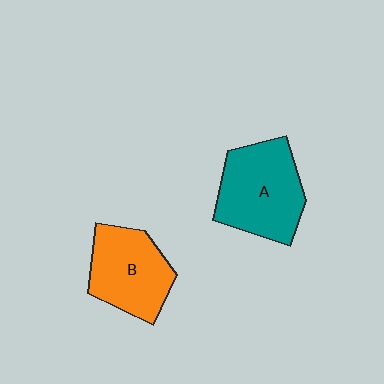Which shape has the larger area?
Shape A (teal).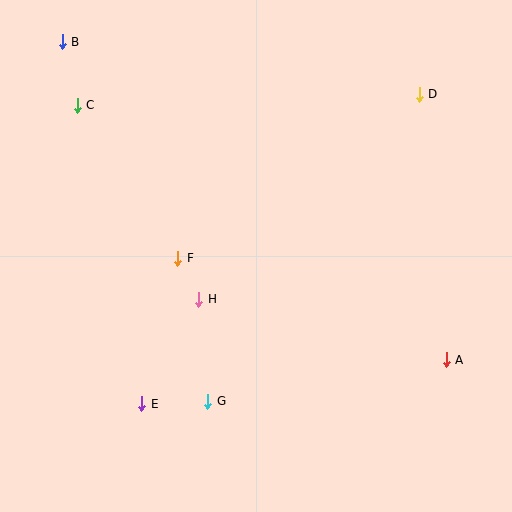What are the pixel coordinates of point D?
Point D is at (419, 94).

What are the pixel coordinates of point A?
Point A is at (446, 360).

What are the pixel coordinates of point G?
Point G is at (208, 401).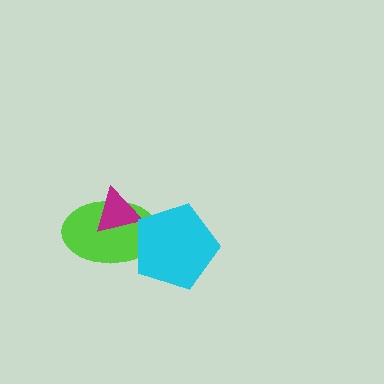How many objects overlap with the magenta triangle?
1 object overlaps with the magenta triangle.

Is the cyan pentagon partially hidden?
No, no other shape covers it.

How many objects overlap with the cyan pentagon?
1 object overlaps with the cyan pentagon.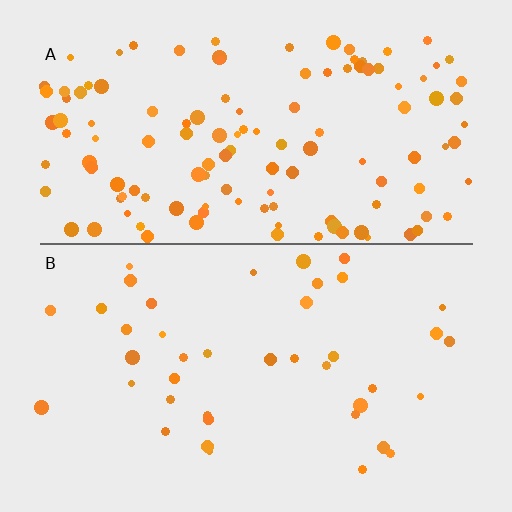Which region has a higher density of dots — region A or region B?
A (the top).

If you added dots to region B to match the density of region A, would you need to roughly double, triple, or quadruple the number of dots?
Approximately triple.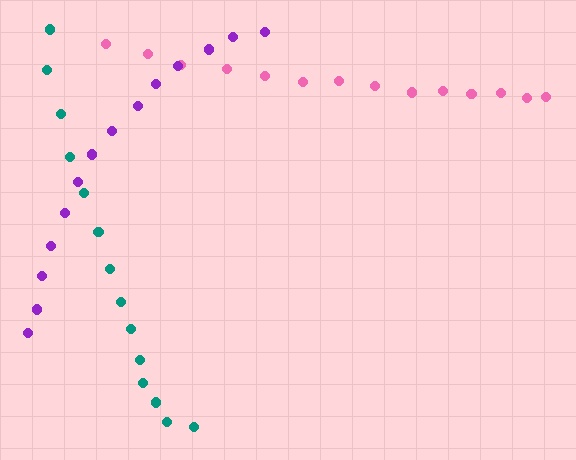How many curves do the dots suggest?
There are 3 distinct paths.